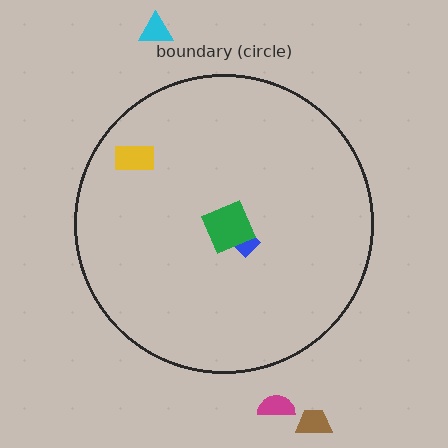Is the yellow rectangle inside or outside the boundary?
Inside.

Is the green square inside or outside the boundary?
Inside.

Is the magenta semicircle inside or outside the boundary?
Outside.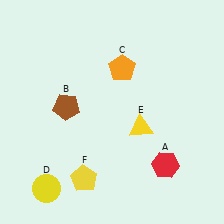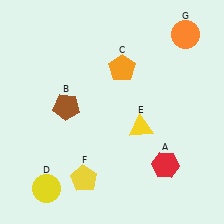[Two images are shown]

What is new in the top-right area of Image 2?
An orange circle (G) was added in the top-right area of Image 2.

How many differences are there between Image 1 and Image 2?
There is 1 difference between the two images.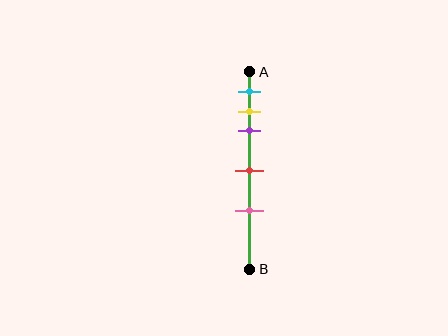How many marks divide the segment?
There are 5 marks dividing the segment.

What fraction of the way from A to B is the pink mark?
The pink mark is approximately 70% (0.7) of the way from A to B.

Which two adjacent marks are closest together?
The yellow and purple marks are the closest adjacent pair.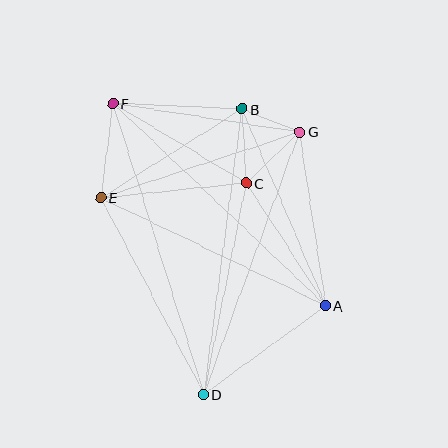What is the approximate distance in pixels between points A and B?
The distance between A and B is approximately 213 pixels.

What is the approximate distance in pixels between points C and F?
The distance between C and F is approximately 155 pixels.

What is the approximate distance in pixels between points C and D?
The distance between C and D is approximately 216 pixels.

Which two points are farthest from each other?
Points D and F are farthest from each other.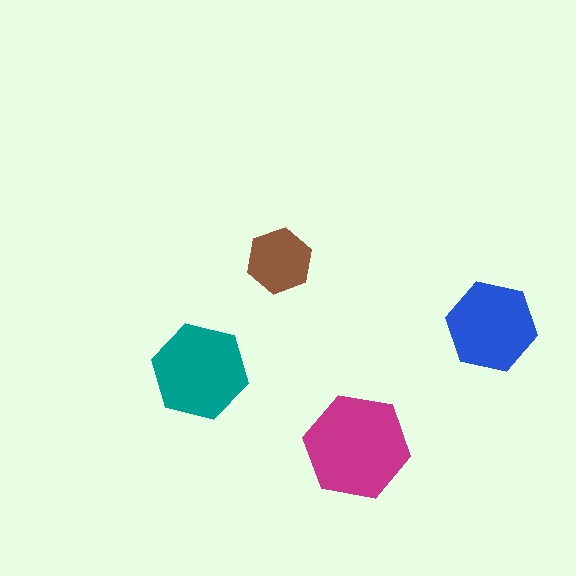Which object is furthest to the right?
The blue hexagon is rightmost.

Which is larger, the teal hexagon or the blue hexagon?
The teal one.